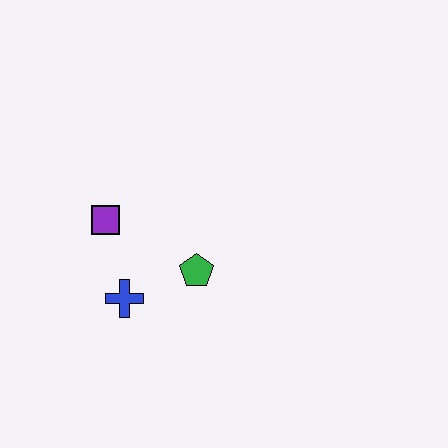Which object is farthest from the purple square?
The green pentagon is farthest from the purple square.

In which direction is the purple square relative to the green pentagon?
The purple square is to the left of the green pentagon.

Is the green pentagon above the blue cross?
Yes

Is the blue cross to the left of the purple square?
No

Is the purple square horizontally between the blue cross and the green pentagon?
No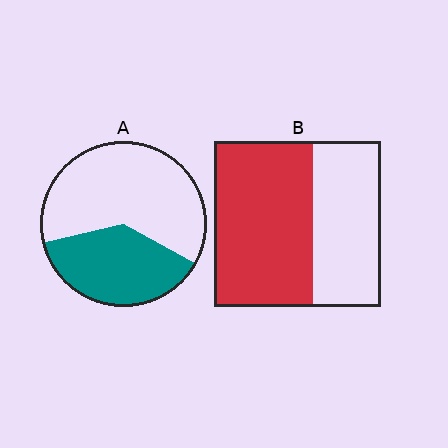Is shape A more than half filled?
No.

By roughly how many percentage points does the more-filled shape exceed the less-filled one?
By roughly 20 percentage points (B over A).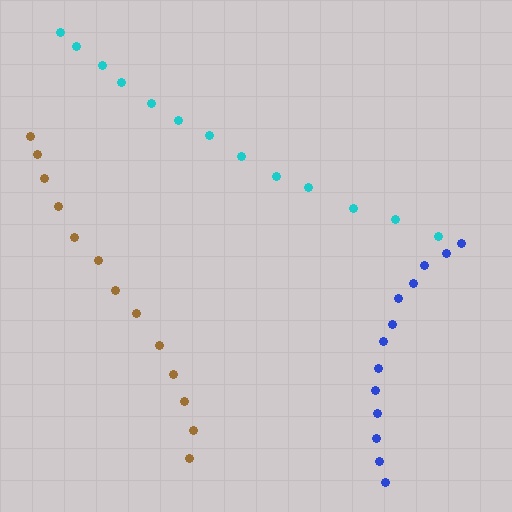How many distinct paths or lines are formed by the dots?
There are 3 distinct paths.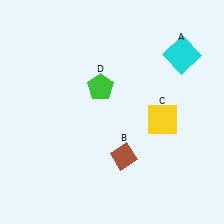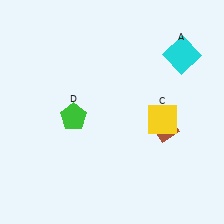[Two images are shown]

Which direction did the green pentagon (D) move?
The green pentagon (D) moved down.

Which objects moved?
The objects that moved are: the brown diamond (B), the green pentagon (D).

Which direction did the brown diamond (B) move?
The brown diamond (B) moved right.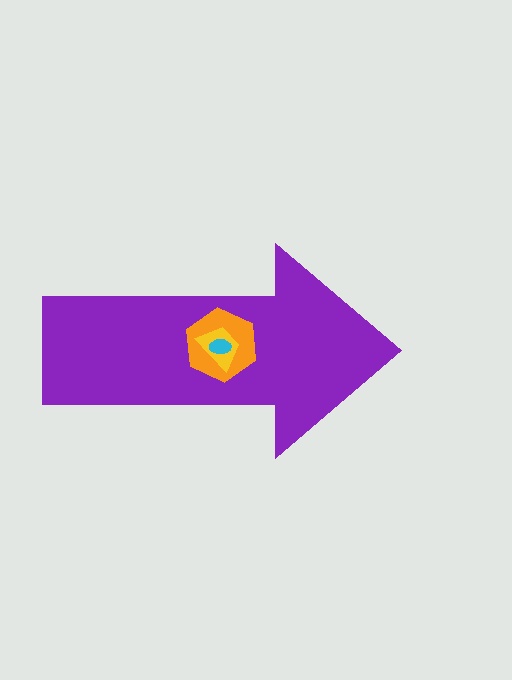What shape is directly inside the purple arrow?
The orange hexagon.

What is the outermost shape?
The purple arrow.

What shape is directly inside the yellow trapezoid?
The cyan ellipse.